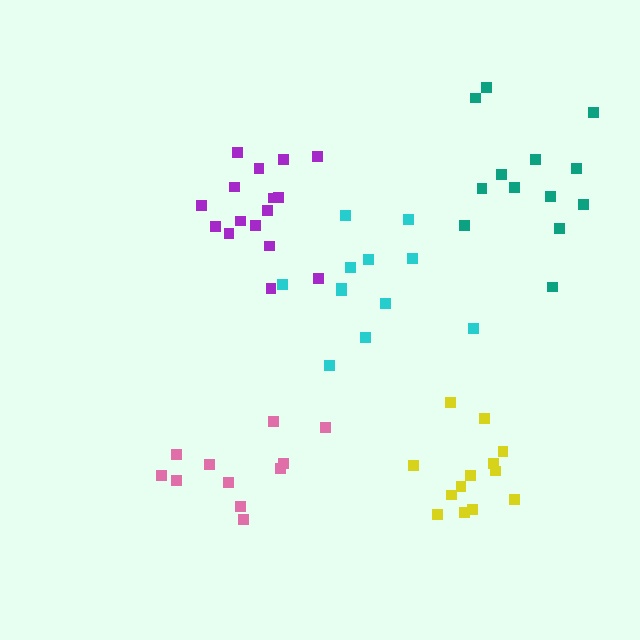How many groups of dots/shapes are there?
There are 5 groups.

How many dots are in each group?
Group 1: 11 dots, Group 2: 13 dots, Group 3: 16 dots, Group 4: 12 dots, Group 5: 13 dots (65 total).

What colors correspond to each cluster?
The clusters are colored: pink, yellow, purple, cyan, teal.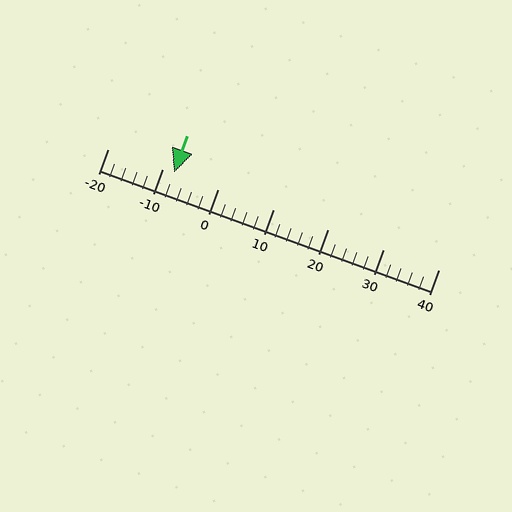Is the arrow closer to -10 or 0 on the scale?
The arrow is closer to -10.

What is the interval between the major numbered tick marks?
The major tick marks are spaced 10 units apart.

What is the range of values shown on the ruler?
The ruler shows values from -20 to 40.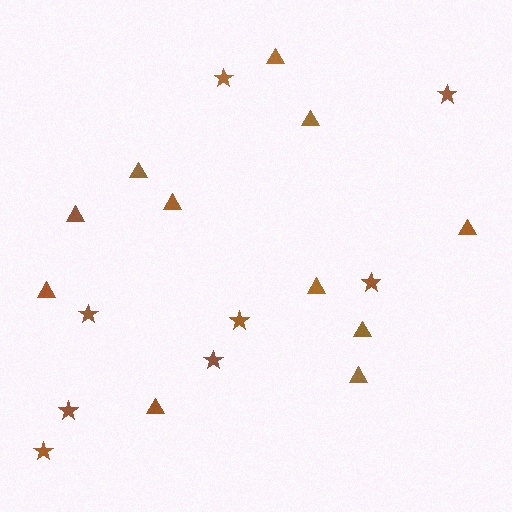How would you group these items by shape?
There are 2 groups: one group of stars (8) and one group of triangles (11).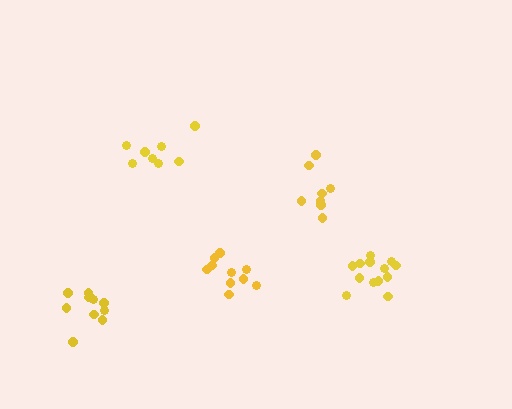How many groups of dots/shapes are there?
There are 5 groups.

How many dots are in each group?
Group 1: 8 dots, Group 2: 8 dots, Group 3: 13 dots, Group 4: 11 dots, Group 5: 10 dots (50 total).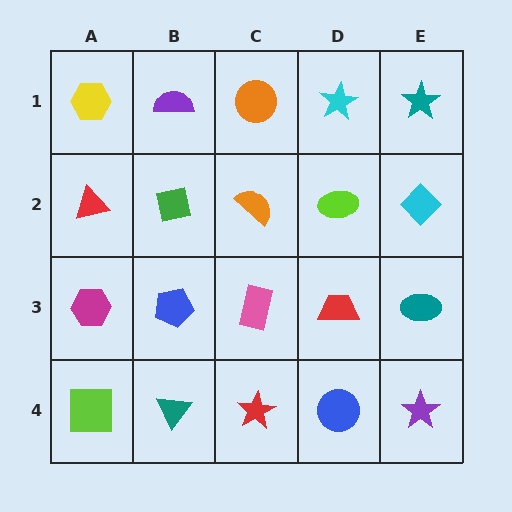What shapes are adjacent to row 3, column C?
An orange semicircle (row 2, column C), a red star (row 4, column C), a blue pentagon (row 3, column B), a red trapezoid (row 3, column D).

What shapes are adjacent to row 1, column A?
A red triangle (row 2, column A), a purple semicircle (row 1, column B).